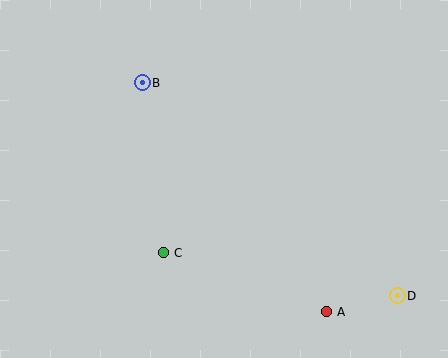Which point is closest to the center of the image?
Point C at (164, 253) is closest to the center.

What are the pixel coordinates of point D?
Point D is at (397, 296).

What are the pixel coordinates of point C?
Point C is at (164, 253).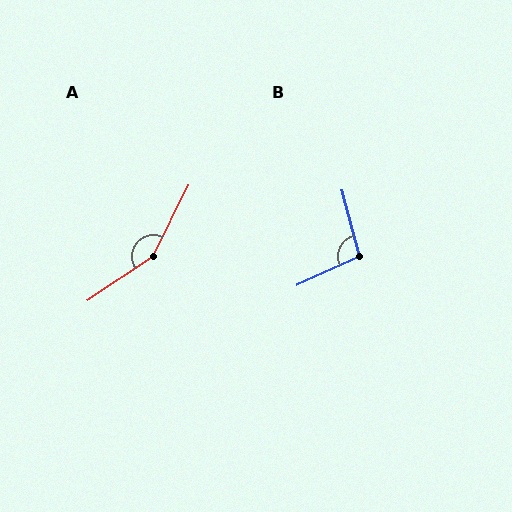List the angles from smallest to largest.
B (100°), A (151°).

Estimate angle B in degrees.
Approximately 100 degrees.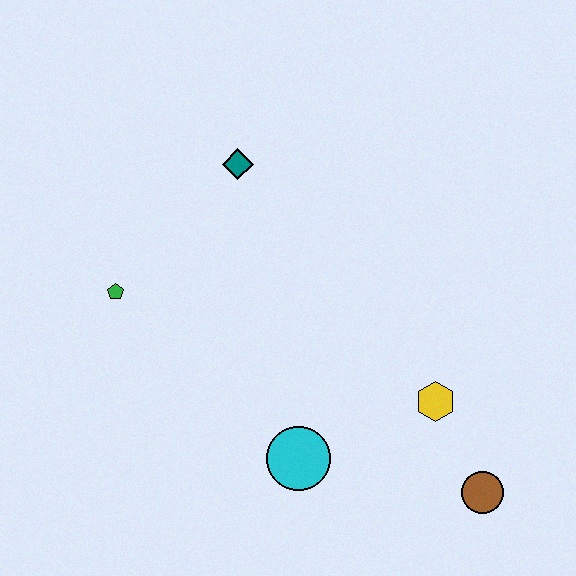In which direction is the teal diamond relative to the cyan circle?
The teal diamond is above the cyan circle.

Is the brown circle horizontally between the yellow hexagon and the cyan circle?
No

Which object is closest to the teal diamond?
The green pentagon is closest to the teal diamond.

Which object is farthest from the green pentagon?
The brown circle is farthest from the green pentagon.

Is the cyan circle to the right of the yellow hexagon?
No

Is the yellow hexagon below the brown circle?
No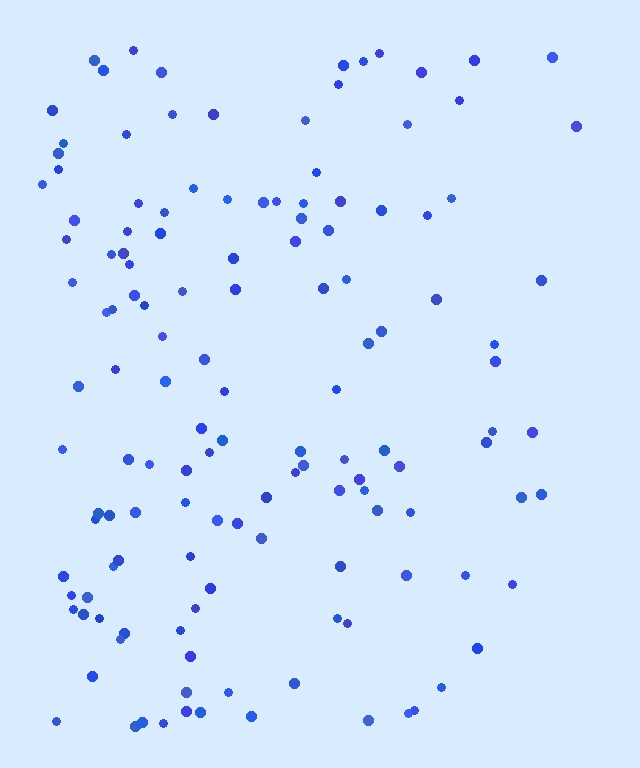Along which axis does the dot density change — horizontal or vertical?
Horizontal.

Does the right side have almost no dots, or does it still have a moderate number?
Still a moderate number, just noticeably fewer than the left.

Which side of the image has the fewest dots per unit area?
The right.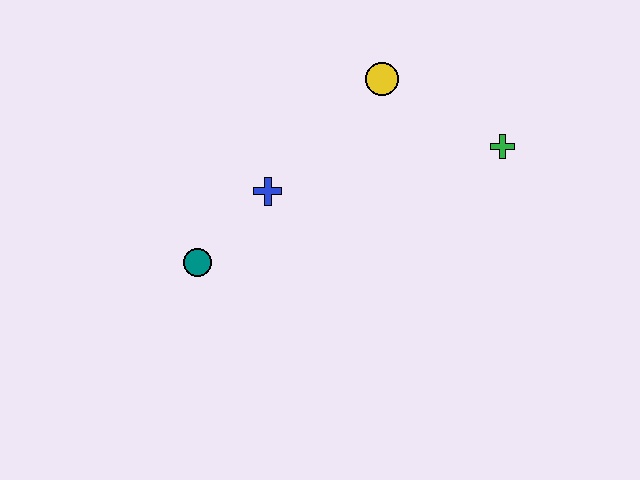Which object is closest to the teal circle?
The blue cross is closest to the teal circle.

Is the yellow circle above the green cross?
Yes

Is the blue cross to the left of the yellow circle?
Yes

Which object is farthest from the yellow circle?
The teal circle is farthest from the yellow circle.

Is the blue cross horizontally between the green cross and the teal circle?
Yes